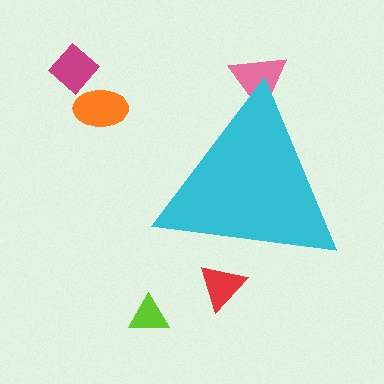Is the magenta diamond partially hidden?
No, the magenta diamond is fully visible.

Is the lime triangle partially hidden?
No, the lime triangle is fully visible.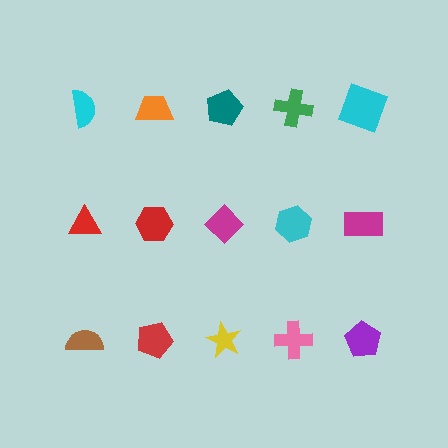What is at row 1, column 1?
A cyan semicircle.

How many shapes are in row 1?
5 shapes.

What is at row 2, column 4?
A cyan hexagon.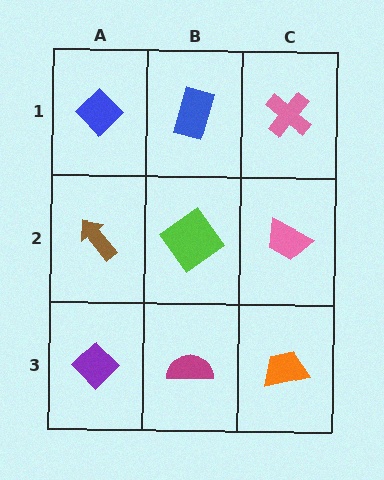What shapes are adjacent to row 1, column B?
A lime diamond (row 2, column B), a blue diamond (row 1, column A), a pink cross (row 1, column C).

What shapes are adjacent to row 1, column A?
A brown arrow (row 2, column A), a blue rectangle (row 1, column B).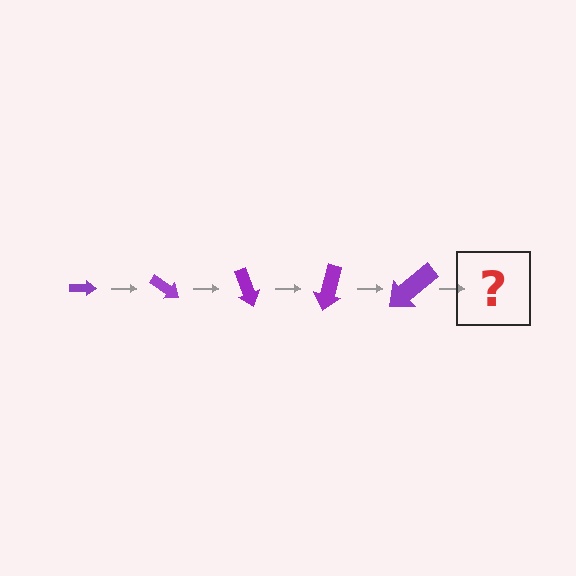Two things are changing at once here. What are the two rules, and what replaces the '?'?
The two rules are that the arrow grows larger each step and it rotates 35 degrees each step. The '?' should be an arrow, larger than the previous one and rotated 175 degrees from the start.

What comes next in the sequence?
The next element should be an arrow, larger than the previous one and rotated 175 degrees from the start.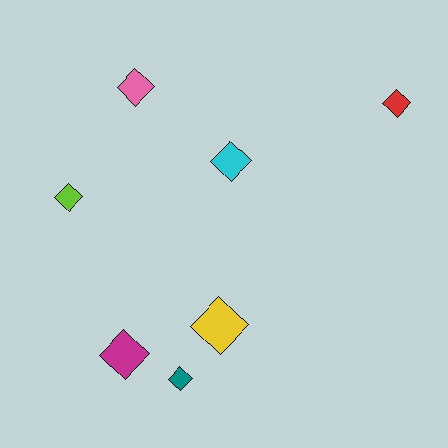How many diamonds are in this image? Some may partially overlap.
There are 7 diamonds.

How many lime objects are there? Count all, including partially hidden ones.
There is 1 lime object.